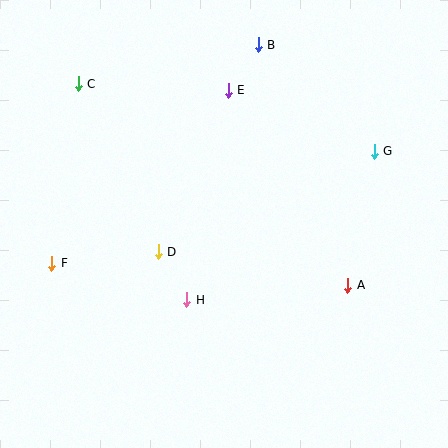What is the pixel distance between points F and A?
The distance between F and A is 297 pixels.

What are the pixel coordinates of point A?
Point A is at (348, 285).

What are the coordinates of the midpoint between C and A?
The midpoint between C and A is at (213, 185).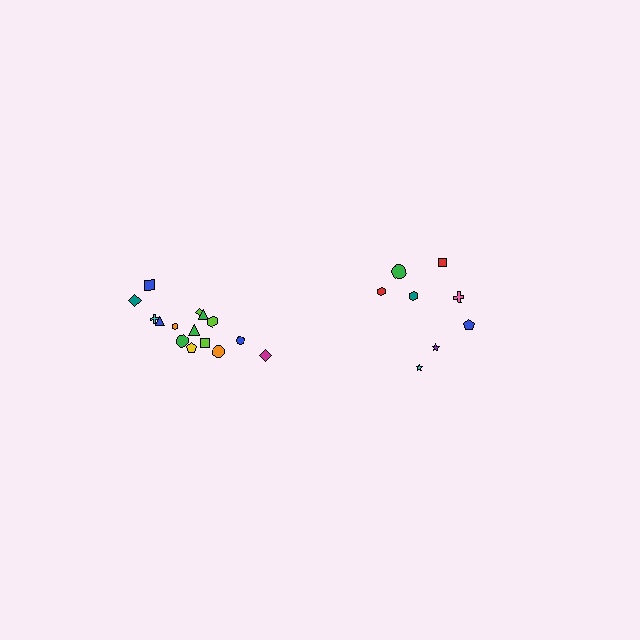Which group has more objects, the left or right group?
The left group.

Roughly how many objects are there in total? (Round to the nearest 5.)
Roughly 25 objects in total.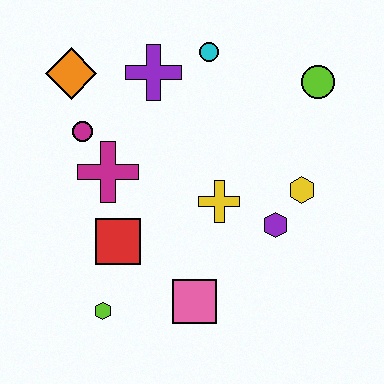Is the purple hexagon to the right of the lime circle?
No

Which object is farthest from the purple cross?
The lime hexagon is farthest from the purple cross.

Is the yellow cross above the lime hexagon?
Yes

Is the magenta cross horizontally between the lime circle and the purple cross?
No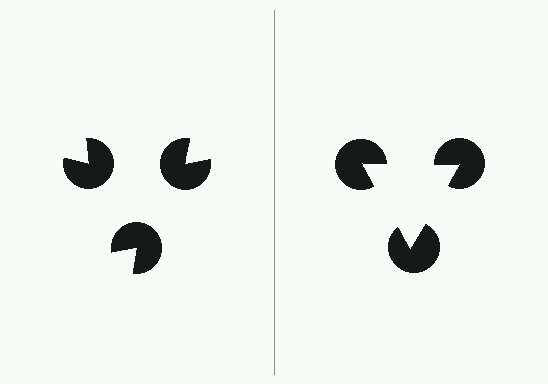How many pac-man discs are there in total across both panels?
6 — 3 on each side.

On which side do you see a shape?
An illusory triangle appears on the right side. On the left side the wedge cuts are rotated, so no coherent shape forms.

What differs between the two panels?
The pac-man discs are positioned identically on both sides; only the wedge orientations differ. On the right they align to a triangle; on the left they are misaligned.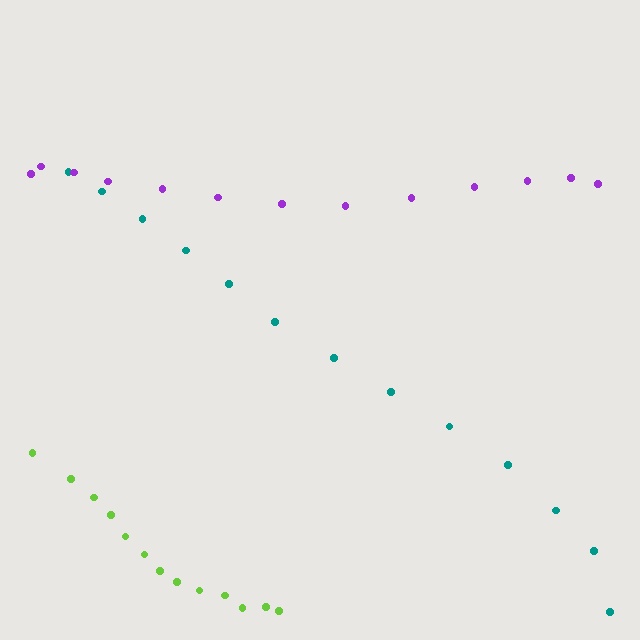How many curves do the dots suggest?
There are 3 distinct paths.